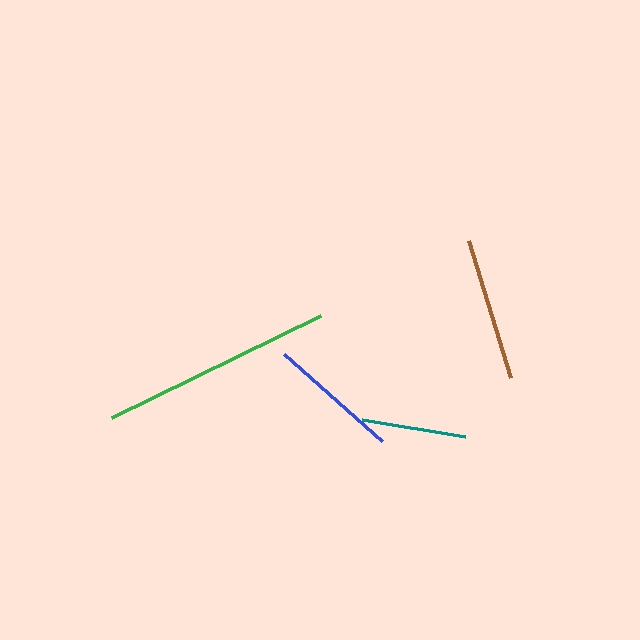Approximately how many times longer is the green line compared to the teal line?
The green line is approximately 2.2 times the length of the teal line.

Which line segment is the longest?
The green line is the longest at approximately 233 pixels.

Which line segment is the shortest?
The teal line is the shortest at approximately 104 pixels.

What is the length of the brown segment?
The brown segment is approximately 144 pixels long.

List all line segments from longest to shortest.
From longest to shortest: green, brown, blue, teal.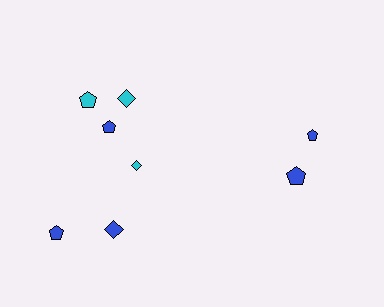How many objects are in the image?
There are 8 objects.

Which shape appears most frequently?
Pentagon, with 5 objects.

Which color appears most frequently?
Blue, with 5 objects.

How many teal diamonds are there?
There are no teal diamonds.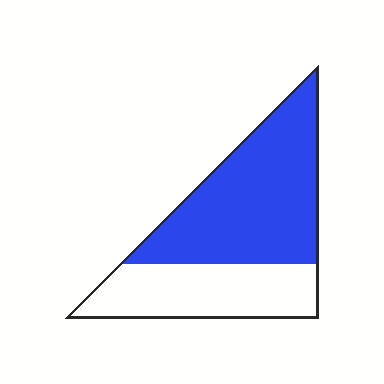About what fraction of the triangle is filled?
About five eighths (5/8).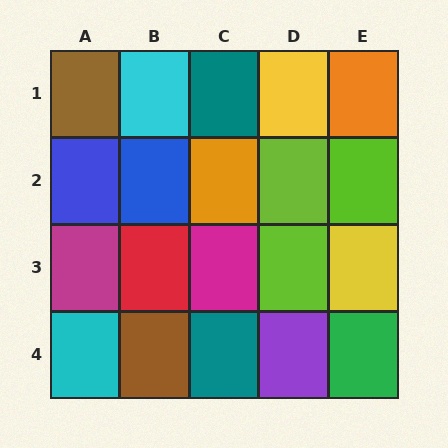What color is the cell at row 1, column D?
Yellow.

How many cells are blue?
2 cells are blue.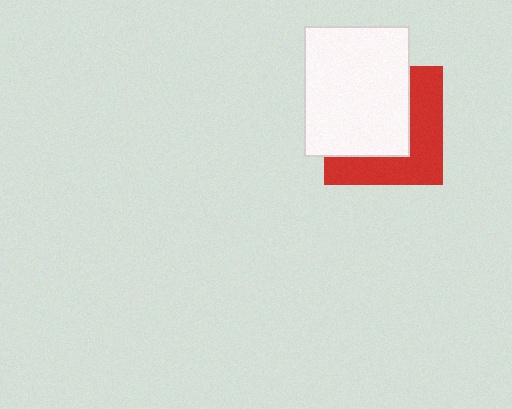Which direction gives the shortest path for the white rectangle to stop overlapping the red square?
Moving toward the upper-left gives the shortest separation.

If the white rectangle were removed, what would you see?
You would see the complete red square.